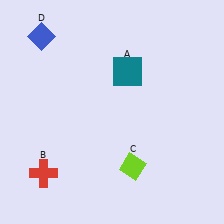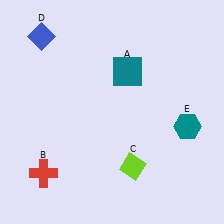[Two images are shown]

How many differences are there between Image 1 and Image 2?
There is 1 difference between the two images.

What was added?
A teal hexagon (E) was added in Image 2.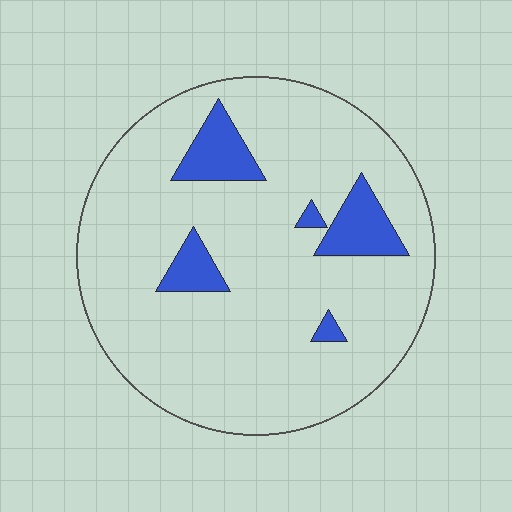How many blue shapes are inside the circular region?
5.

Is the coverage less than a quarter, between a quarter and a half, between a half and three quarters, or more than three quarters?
Less than a quarter.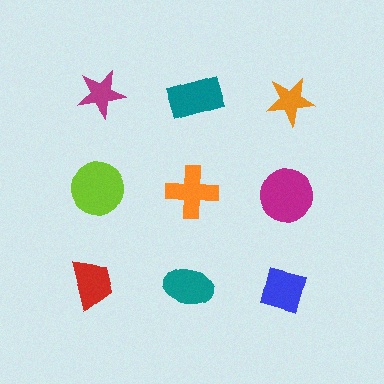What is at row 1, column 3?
An orange star.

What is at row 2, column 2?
An orange cross.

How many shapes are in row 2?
3 shapes.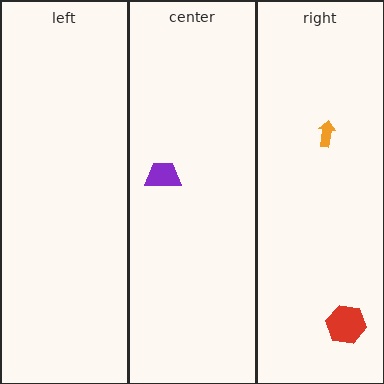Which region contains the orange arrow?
The right region.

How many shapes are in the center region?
1.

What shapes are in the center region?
The purple trapezoid.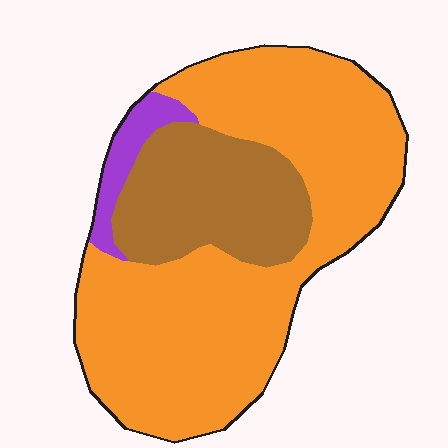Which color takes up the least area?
Purple, at roughly 5%.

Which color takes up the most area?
Orange, at roughly 70%.